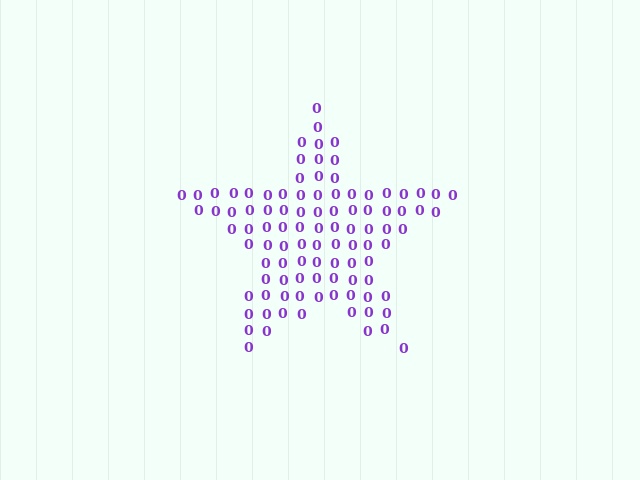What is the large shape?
The large shape is a star.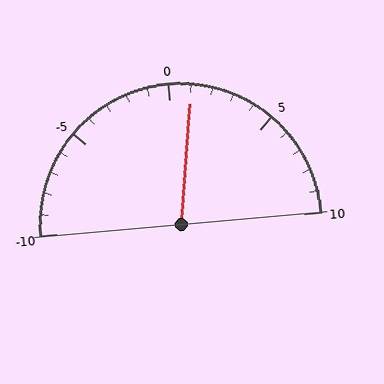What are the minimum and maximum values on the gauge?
The gauge ranges from -10 to 10.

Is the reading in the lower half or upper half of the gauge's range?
The reading is in the upper half of the range (-10 to 10).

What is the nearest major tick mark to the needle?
The nearest major tick mark is 0.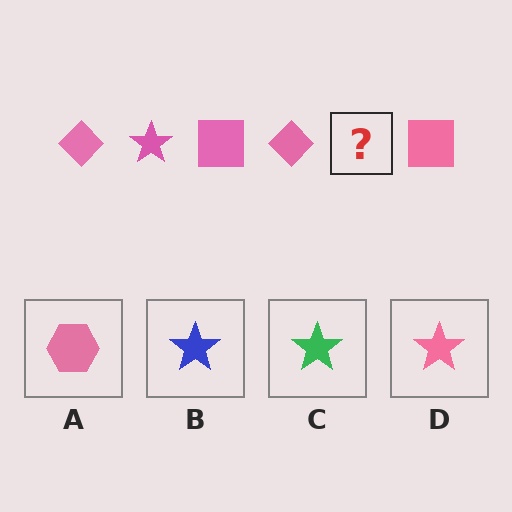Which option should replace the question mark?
Option D.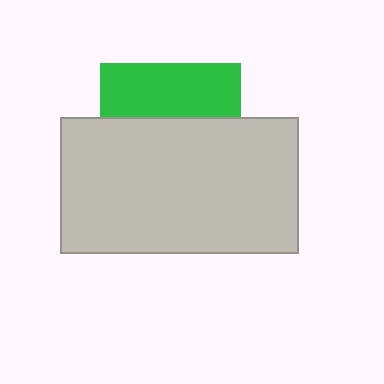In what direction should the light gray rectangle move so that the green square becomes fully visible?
The light gray rectangle should move down. That is the shortest direction to clear the overlap and leave the green square fully visible.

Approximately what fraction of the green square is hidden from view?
Roughly 61% of the green square is hidden behind the light gray rectangle.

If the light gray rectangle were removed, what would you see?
You would see the complete green square.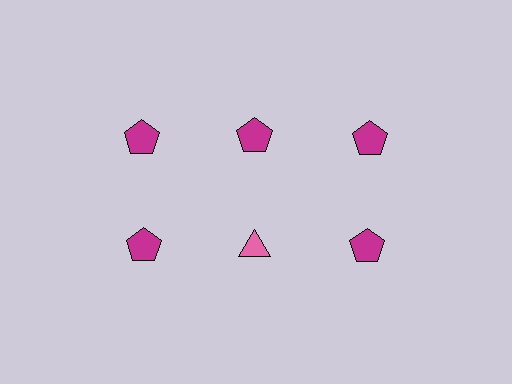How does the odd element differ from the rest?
It differs in both color (pink instead of magenta) and shape (triangle instead of pentagon).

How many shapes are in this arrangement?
There are 6 shapes arranged in a grid pattern.